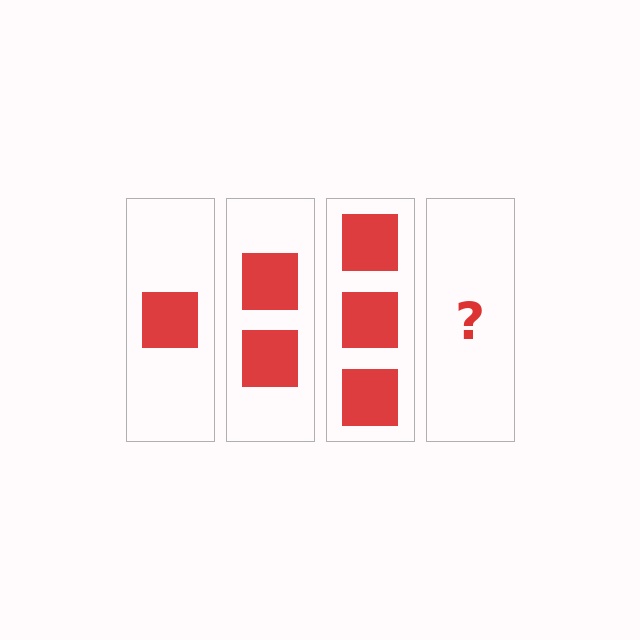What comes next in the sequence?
The next element should be 4 squares.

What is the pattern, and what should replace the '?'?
The pattern is that each step adds one more square. The '?' should be 4 squares.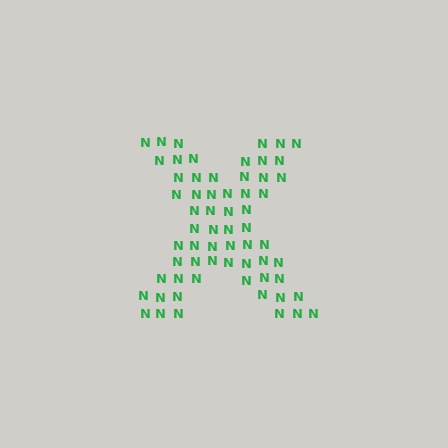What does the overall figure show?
The overall figure shows the letter X.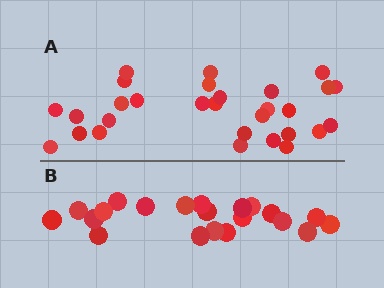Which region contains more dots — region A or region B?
Region A (the top region) has more dots.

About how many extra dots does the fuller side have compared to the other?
Region A has roughly 8 or so more dots than region B.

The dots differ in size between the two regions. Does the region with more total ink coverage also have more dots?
No. Region B has more total ink coverage because its dots are larger, but region A actually contains more individual dots. Total area can be misleading — the number of items is what matters here.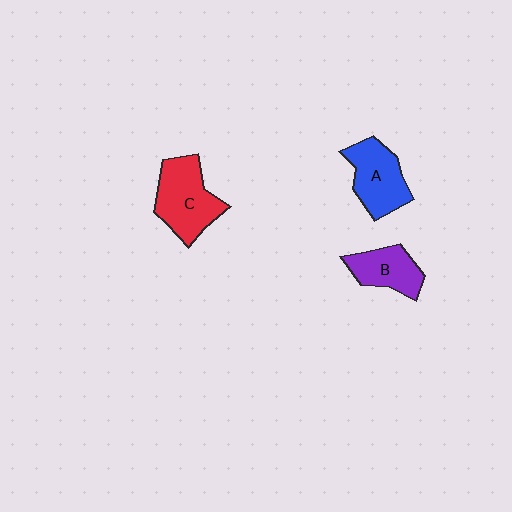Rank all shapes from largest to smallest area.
From largest to smallest: C (red), A (blue), B (purple).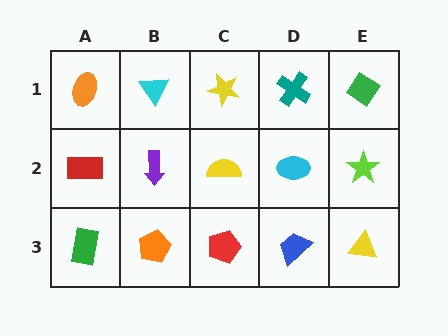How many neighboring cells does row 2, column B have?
4.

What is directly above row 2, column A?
An orange ellipse.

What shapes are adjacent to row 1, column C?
A yellow semicircle (row 2, column C), a cyan triangle (row 1, column B), a teal cross (row 1, column D).